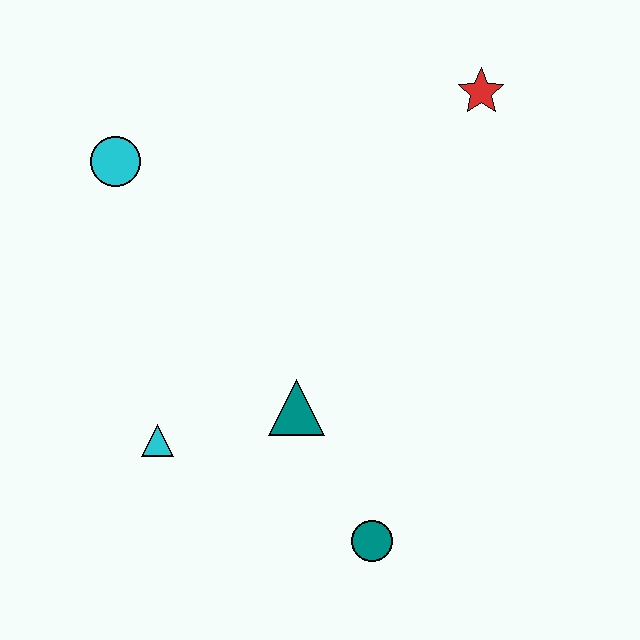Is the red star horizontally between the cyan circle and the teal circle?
No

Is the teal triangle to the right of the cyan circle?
Yes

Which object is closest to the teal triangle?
The cyan triangle is closest to the teal triangle.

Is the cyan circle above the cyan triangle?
Yes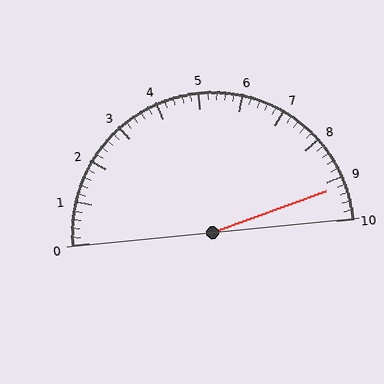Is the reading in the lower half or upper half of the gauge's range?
The reading is in the upper half of the range (0 to 10).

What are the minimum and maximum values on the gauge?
The gauge ranges from 0 to 10.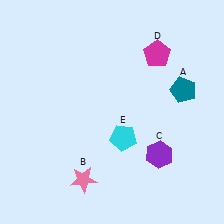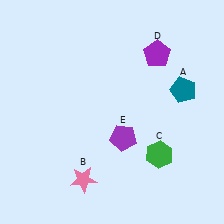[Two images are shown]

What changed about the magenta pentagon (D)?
In Image 1, D is magenta. In Image 2, it changed to purple.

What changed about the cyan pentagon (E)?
In Image 1, E is cyan. In Image 2, it changed to purple.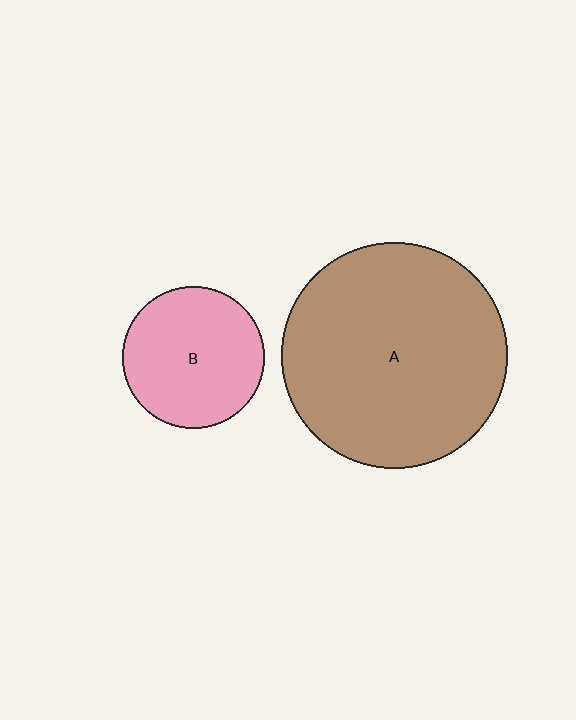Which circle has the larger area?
Circle A (brown).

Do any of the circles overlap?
No, none of the circles overlap.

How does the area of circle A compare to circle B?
Approximately 2.5 times.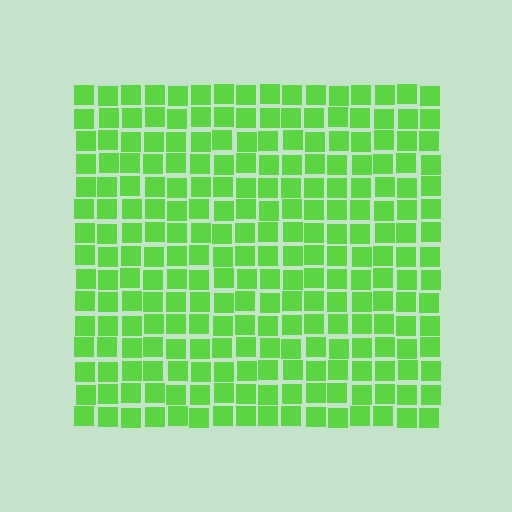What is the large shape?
The large shape is a square.